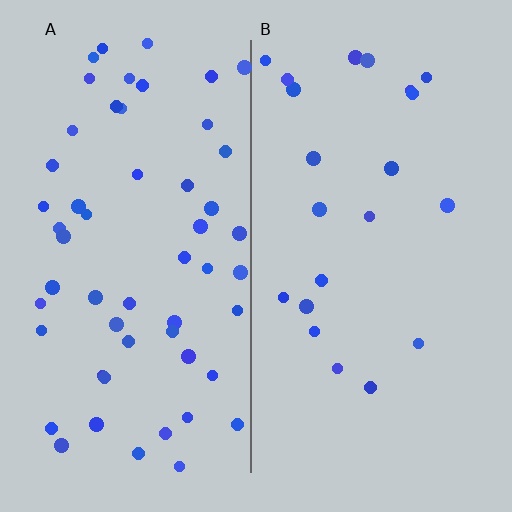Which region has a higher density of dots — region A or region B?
A (the left).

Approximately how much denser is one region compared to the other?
Approximately 2.6× — region A over region B.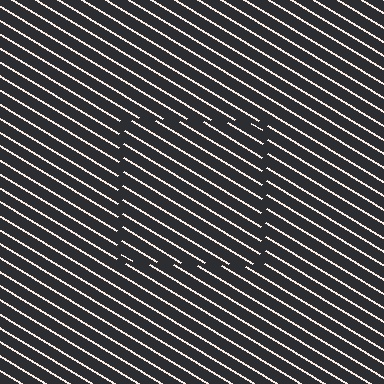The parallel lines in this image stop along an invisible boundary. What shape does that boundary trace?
An illusory square. The interior of the shape contains the same grating, shifted by half a period — the contour is defined by the phase discontinuity where line-ends from the inner and outer gratings abut.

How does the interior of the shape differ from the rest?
The interior of the shape contains the same grating, shifted by half a period — the contour is defined by the phase discontinuity where line-ends from the inner and outer gratings abut.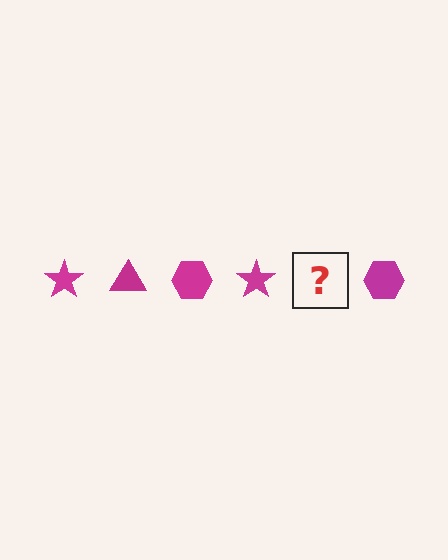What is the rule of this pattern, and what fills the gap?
The rule is that the pattern cycles through star, triangle, hexagon shapes in magenta. The gap should be filled with a magenta triangle.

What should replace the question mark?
The question mark should be replaced with a magenta triangle.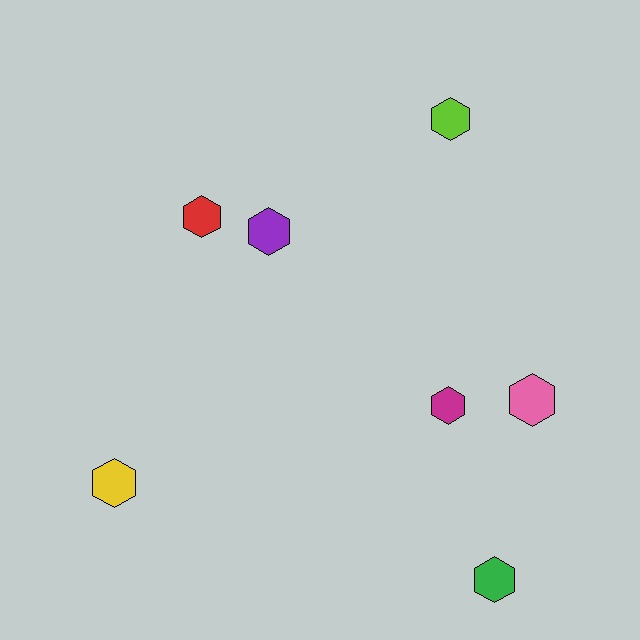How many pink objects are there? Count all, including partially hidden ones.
There is 1 pink object.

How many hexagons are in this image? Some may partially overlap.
There are 7 hexagons.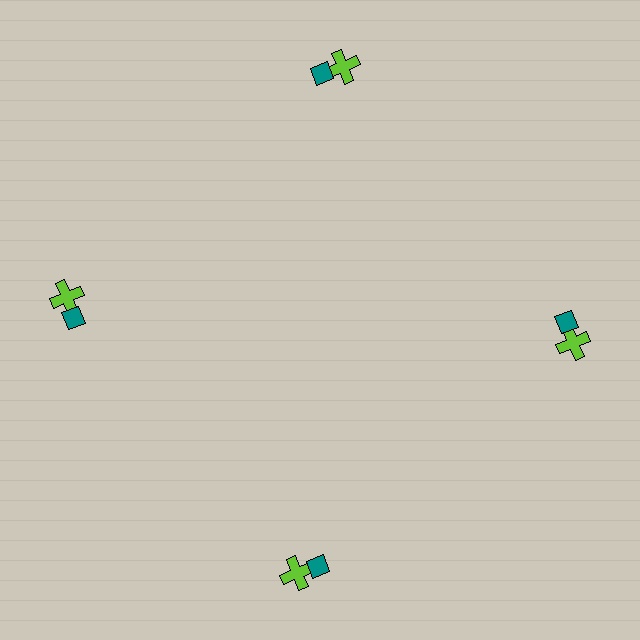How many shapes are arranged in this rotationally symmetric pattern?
There are 8 shapes, arranged in 4 groups of 2.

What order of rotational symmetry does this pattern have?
This pattern has 4-fold rotational symmetry.